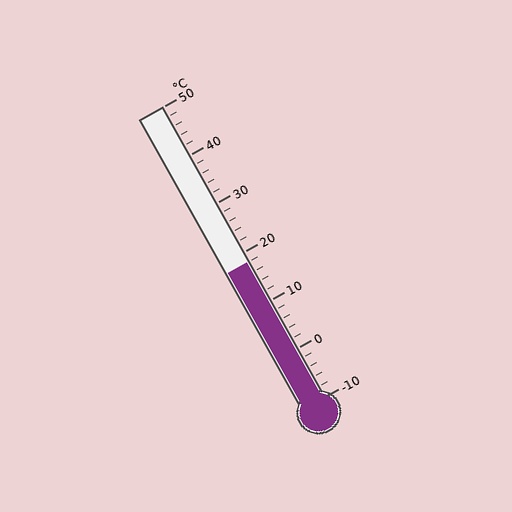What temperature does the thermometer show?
The thermometer shows approximately 18°C.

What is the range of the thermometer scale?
The thermometer scale ranges from -10°C to 50°C.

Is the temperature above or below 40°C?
The temperature is below 40°C.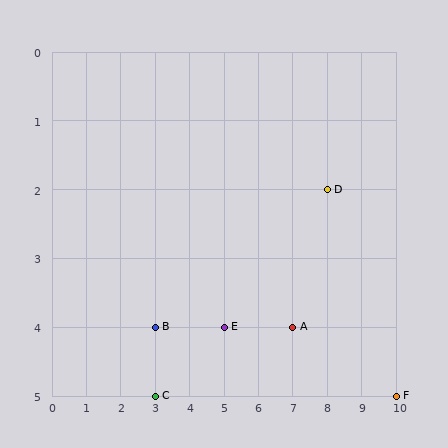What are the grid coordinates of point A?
Point A is at grid coordinates (7, 4).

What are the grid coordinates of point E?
Point E is at grid coordinates (5, 4).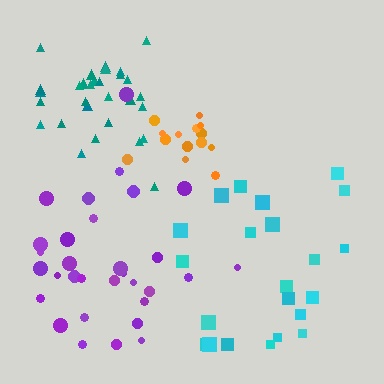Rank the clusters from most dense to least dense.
teal, orange, purple, cyan.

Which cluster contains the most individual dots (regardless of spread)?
Purple (31).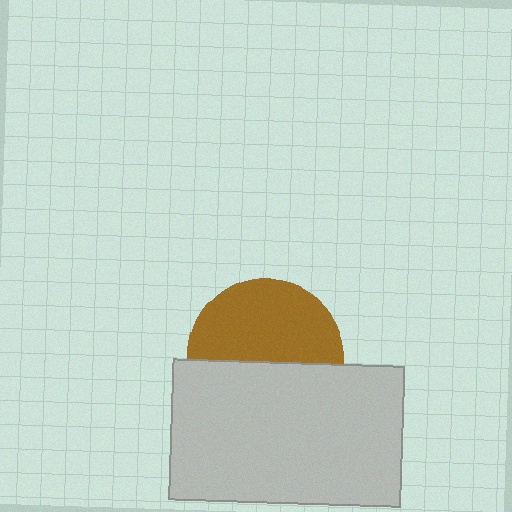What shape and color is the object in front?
The object in front is a light gray rectangle.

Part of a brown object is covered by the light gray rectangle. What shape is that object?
It is a circle.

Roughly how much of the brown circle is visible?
About half of it is visible (roughly 54%).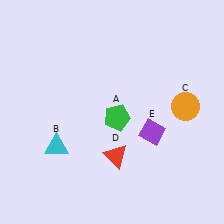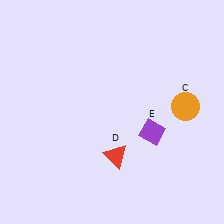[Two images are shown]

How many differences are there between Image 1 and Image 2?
There are 2 differences between the two images.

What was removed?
The cyan triangle (B), the green pentagon (A) were removed in Image 2.